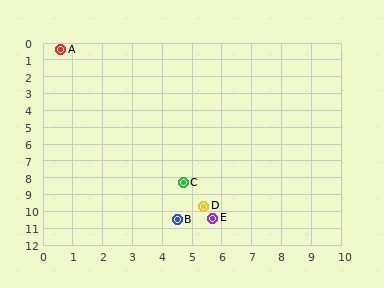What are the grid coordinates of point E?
Point E is at approximately (5.7, 10.4).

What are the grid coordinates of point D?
Point D is at approximately (5.4, 9.7).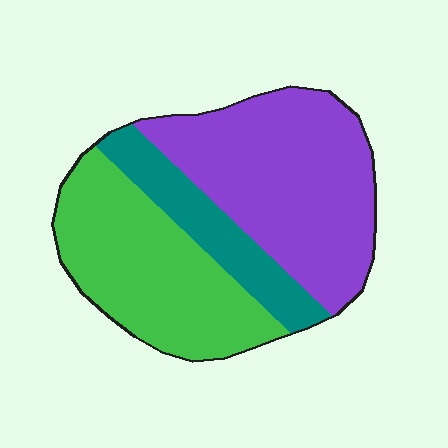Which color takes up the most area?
Purple, at roughly 45%.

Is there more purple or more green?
Purple.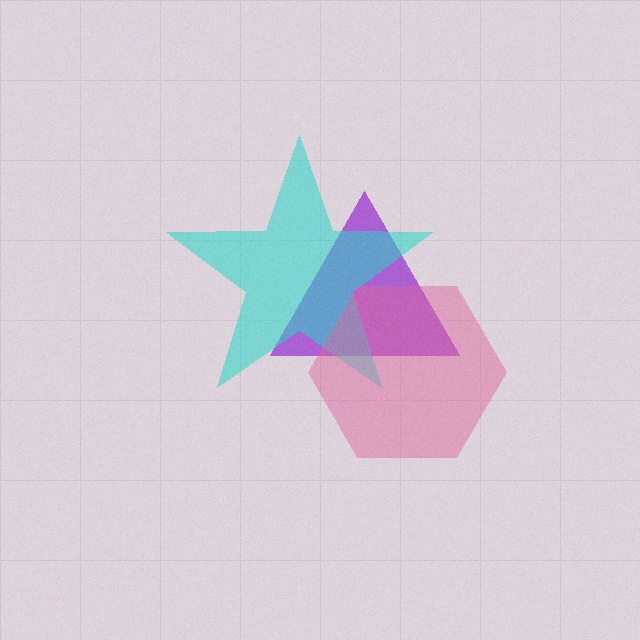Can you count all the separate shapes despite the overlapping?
Yes, there are 3 separate shapes.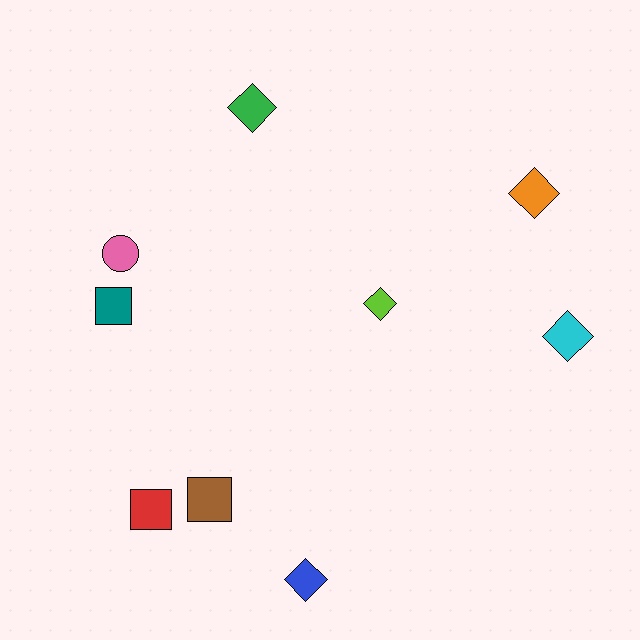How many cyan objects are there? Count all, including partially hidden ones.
There is 1 cyan object.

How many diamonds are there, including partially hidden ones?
There are 5 diamonds.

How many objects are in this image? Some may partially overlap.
There are 9 objects.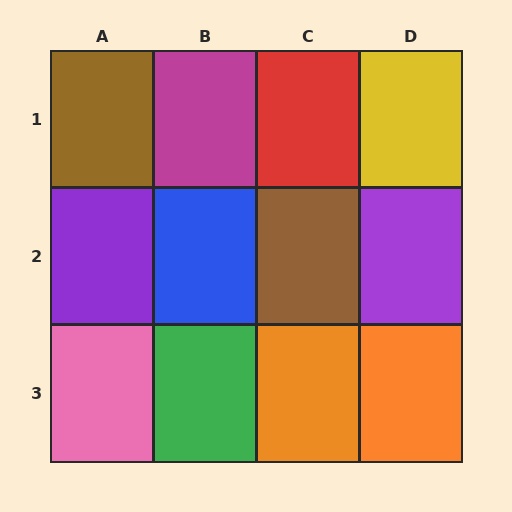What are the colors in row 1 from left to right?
Brown, magenta, red, yellow.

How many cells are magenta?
1 cell is magenta.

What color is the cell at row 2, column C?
Brown.